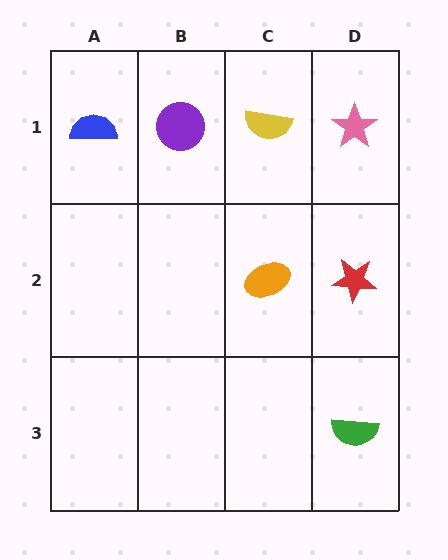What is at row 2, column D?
A red star.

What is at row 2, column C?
An orange ellipse.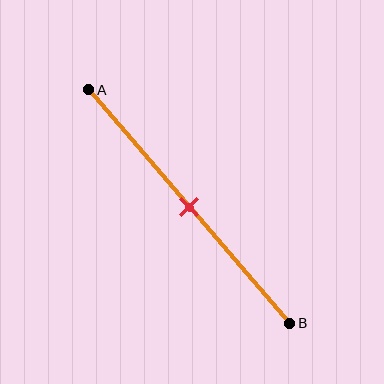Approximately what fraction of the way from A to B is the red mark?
The red mark is approximately 50% of the way from A to B.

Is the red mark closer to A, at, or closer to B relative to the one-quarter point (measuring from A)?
The red mark is closer to point B than the one-quarter point of segment AB.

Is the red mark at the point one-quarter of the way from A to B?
No, the mark is at about 50% from A, not at the 25% one-quarter point.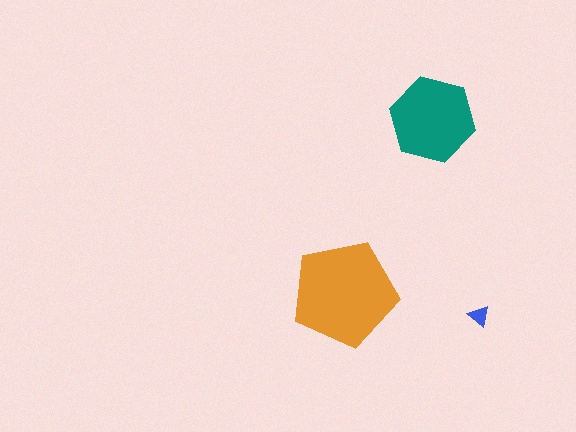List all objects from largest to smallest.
The orange pentagon, the teal hexagon, the blue triangle.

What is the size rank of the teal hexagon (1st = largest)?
2nd.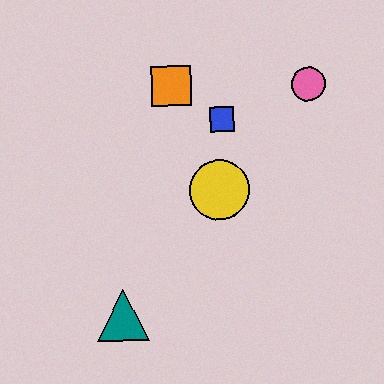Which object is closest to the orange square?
The blue square is closest to the orange square.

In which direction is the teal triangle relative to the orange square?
The teal triangle is below the orange square.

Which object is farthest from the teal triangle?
The pink circle is farthest from the teal triangle.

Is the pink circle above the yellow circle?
Yes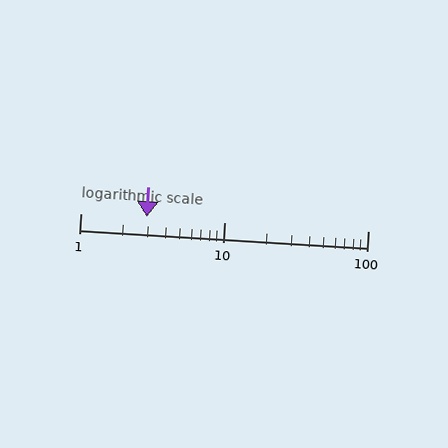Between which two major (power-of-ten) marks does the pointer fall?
The pointer is between 1 and 10.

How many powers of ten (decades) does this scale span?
The scale spans 2 decades, from 1 to 100.